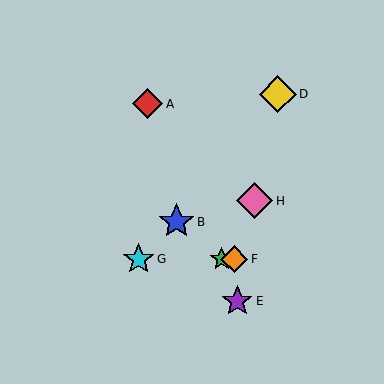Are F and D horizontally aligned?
No, F is at y≈259 and D is at y≈94.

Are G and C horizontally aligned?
Yes, both are at y≈259.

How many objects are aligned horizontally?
3 objects (C, F, G) are aligned horizontally.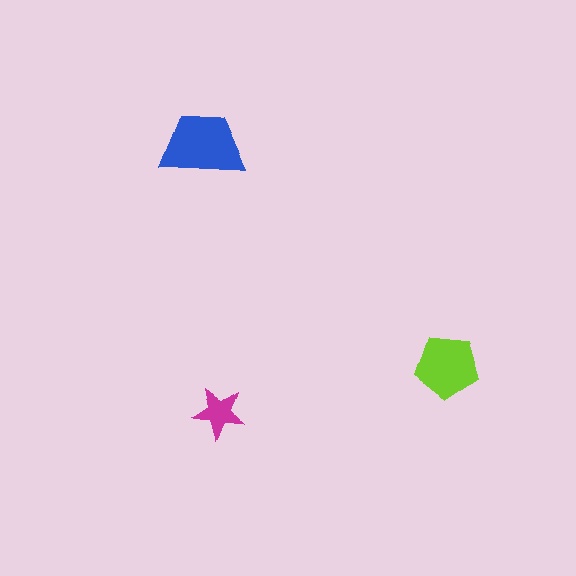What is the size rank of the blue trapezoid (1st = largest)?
1st.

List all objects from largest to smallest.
The blue trapezoid, the lime pentagon, the magenta star.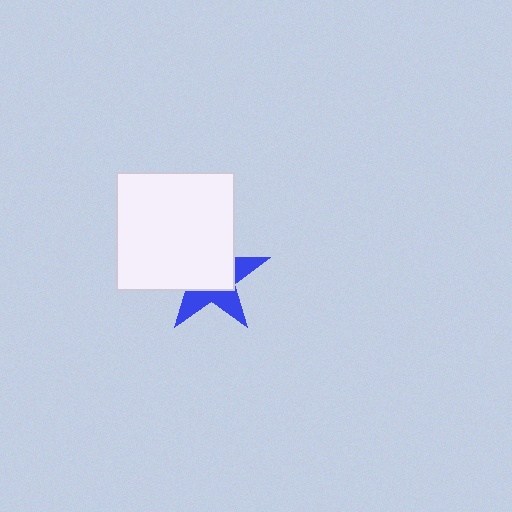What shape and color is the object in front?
The object in front is a white square.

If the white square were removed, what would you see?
You would see the complete blue star.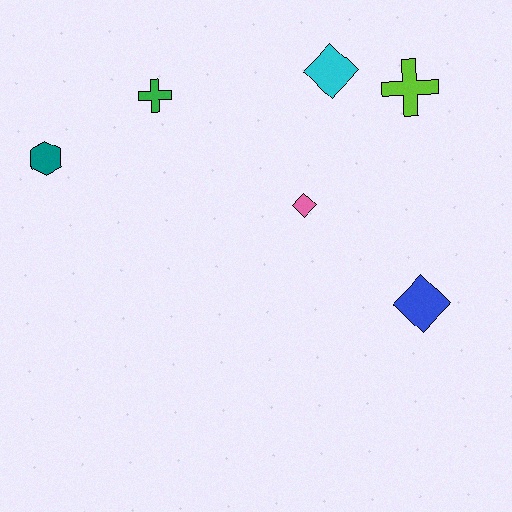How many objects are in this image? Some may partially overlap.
There are 6 objects.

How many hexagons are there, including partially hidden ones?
There is 1 hexagon.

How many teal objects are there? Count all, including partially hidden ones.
There is 1 teal object.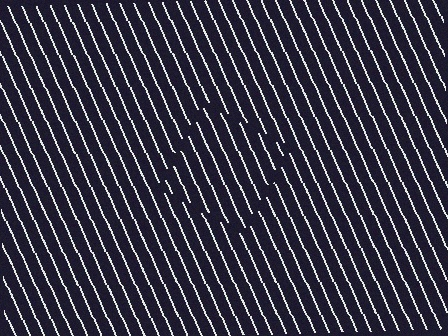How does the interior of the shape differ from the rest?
The interior of the shape contains the same grating, shifted by half a period — the contour is defined by the phase discontinuity where line-ends from the inner and outer gratings abut.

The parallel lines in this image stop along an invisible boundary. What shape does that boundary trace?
An illusory square. The interior of the shape contains the same grating, shifted by half a period — the contour is defined by the phase discontinuity where line-ends from the inner and outer gratings abut.